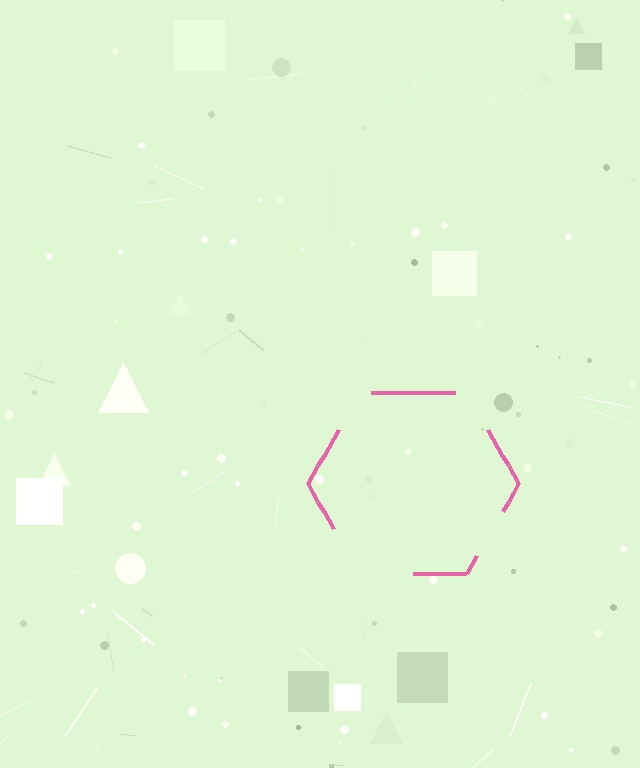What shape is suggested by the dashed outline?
The dashed outline suggests a hexagon.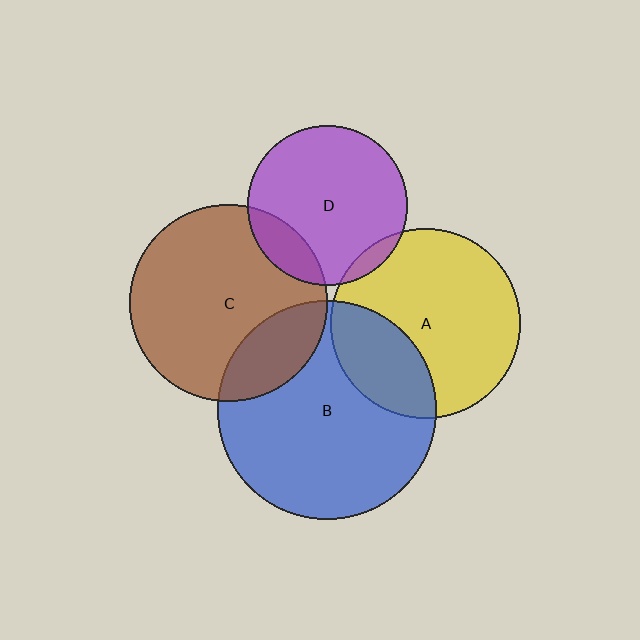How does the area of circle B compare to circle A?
Approximately 1.3 times.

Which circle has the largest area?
Circle B (blue).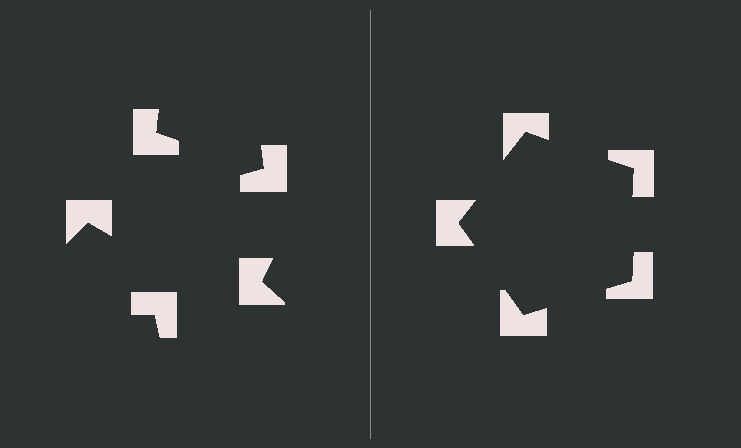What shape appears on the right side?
An illusory pentagon.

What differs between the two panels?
The notched squares are positioned identically on both sides; only the wedge orientations differ. On the right they align to a pentagon; on the left they are misaligned.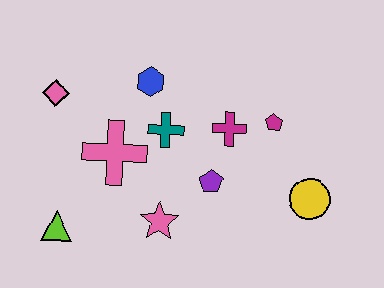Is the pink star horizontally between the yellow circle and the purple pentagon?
No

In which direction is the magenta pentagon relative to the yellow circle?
The magenta pentagon is above the yellow circle.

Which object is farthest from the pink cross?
The yellow circle is farthest from the pink cross.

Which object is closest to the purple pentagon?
The magenta cross is closest to the purple pentagon.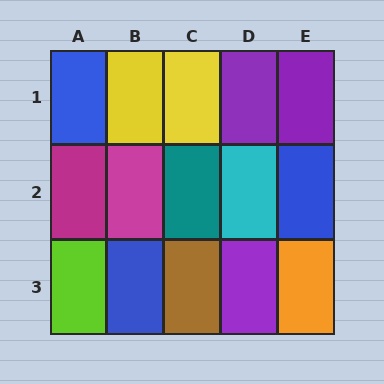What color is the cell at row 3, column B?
Blue.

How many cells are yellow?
2 cells are yellow.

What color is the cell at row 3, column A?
Lime.